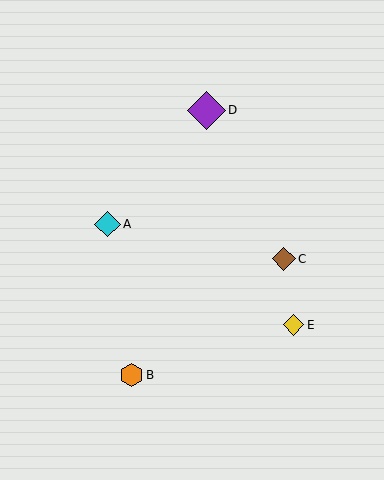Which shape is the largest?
The purple diamond (labeled D) is the largest.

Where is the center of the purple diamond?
The center of the purple diamond is at (206, 110).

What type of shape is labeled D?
Shape D is a purple diamond.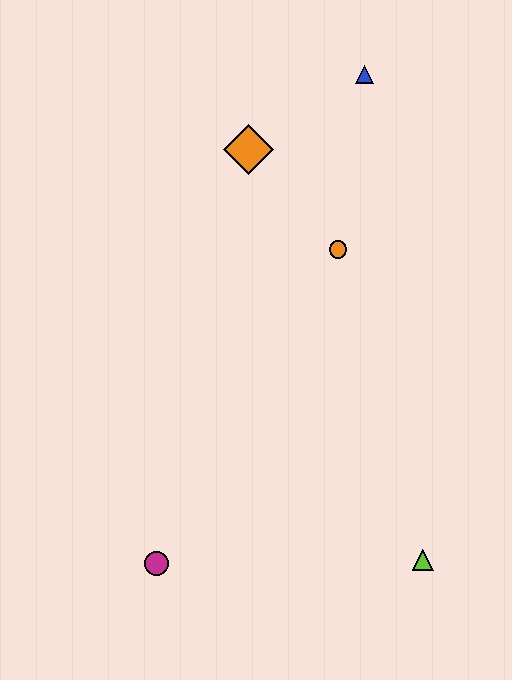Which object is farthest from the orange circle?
The magenta circle is farthest from the orange circle.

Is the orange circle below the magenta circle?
No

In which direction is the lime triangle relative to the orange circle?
The lime triangle is below the orange circle.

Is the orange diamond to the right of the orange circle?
No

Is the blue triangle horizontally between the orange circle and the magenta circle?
No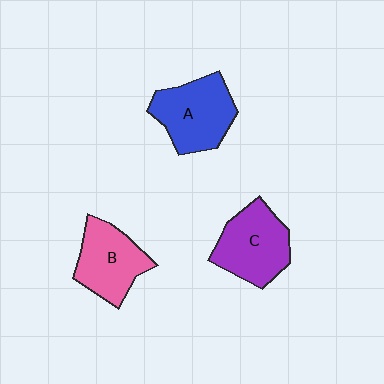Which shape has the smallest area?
Shape B (pink).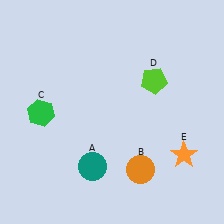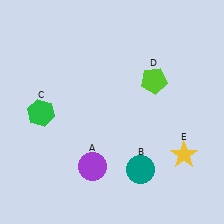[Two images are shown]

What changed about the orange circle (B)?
In Image 1, B is orange. In Image 2, it changed to teal.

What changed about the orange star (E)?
In Image 1, E is orange. In Image 2, it changed to yellow.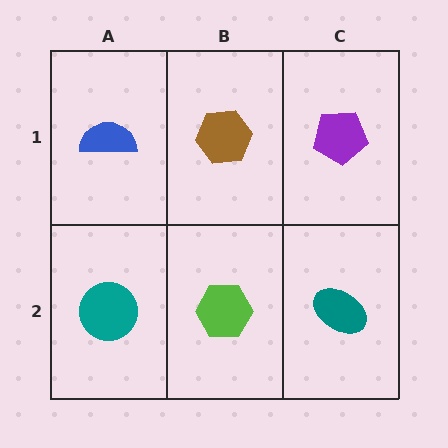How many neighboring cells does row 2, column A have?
2.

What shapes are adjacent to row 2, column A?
A blue semicircle (row 1, column A), a lime hexagon (row 2, column B).